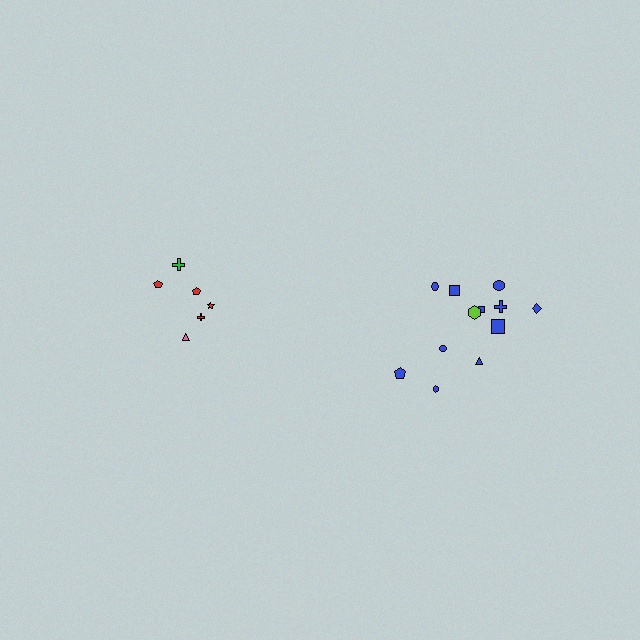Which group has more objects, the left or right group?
The right group.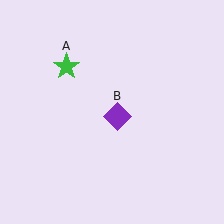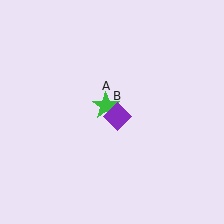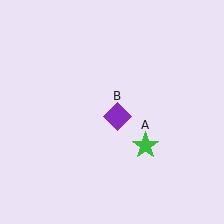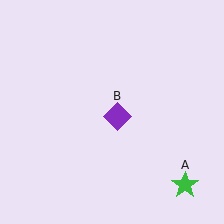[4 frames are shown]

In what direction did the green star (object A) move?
The green star (object A) moved down and to the right.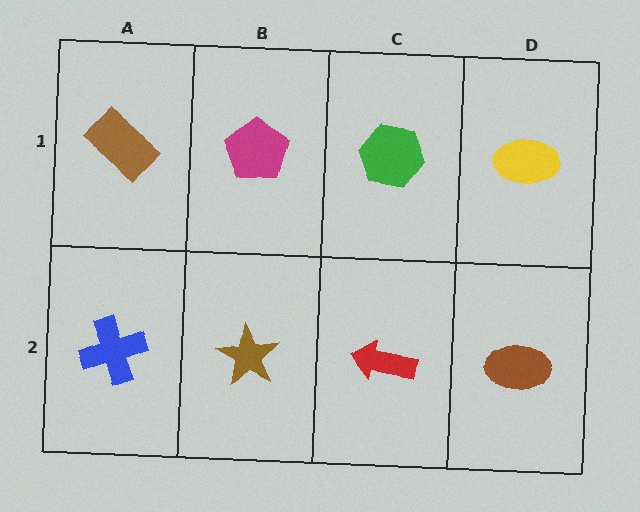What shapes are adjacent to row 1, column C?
A red arrow (row 2, column C), a magenta pentagon (row 1, column B), a yellow ellipse (row 1, column D).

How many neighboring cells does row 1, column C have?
3.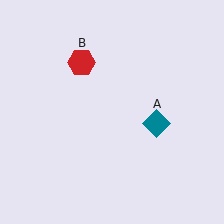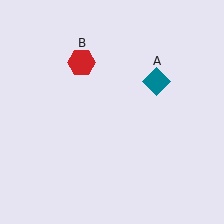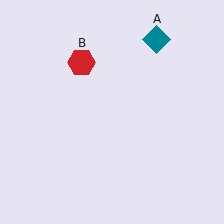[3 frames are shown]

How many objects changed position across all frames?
1 object changed position: teal diamond (object A).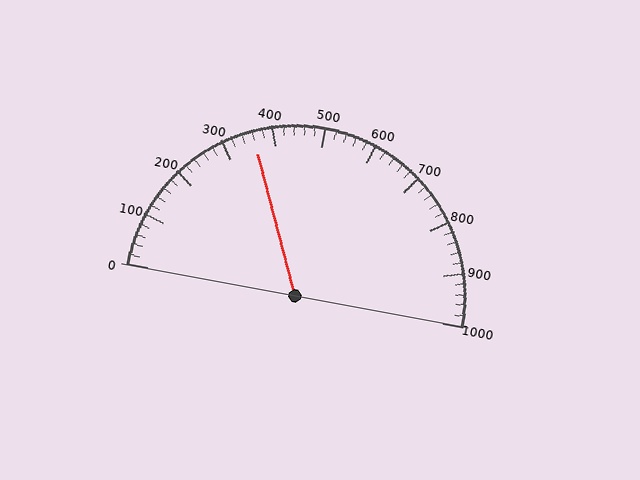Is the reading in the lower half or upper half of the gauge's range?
The reading is in the lower half of the range (0 to 1000).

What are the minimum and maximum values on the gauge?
The gauge ranges from 0 to 1000.